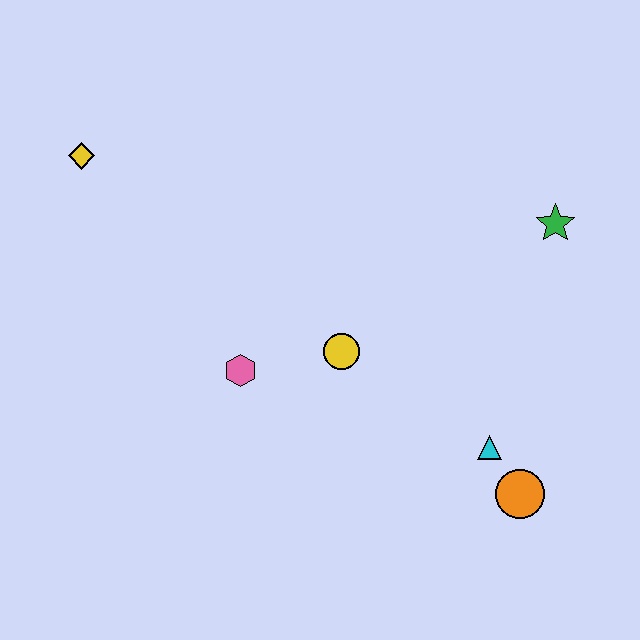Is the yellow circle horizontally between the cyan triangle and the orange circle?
No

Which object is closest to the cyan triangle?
The orange circle is closest to the cyan triangle.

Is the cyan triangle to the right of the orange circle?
No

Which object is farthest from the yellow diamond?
The orange circle is farthest from the yellow diamond.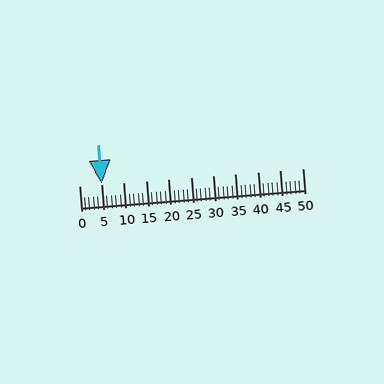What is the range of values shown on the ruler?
The ruler shows values from 0 to 50.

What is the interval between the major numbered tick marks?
The major tick marks are spaced 5 units apart.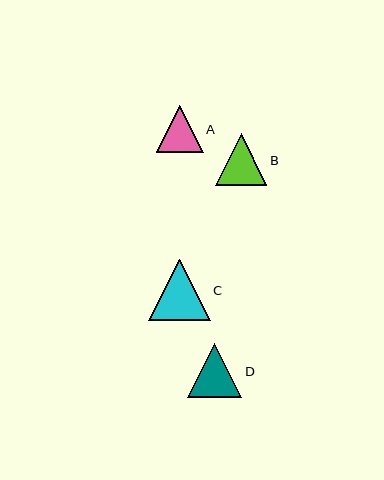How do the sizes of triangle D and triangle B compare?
Triangle D and triangle B are approximately the same size.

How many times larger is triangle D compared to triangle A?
Triangle D is approximately 1.2 times the size of triangle A.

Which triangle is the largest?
Triangle C is the largest with a size of approximately 61 pixels.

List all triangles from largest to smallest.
From largest to smallest: C, D, B, A.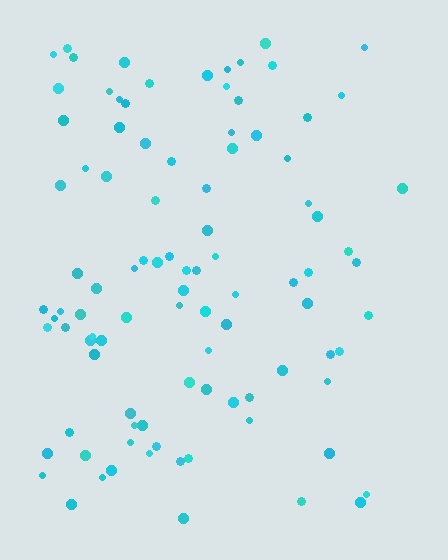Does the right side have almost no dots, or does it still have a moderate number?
Still a moderate number, just noticeably fewer than the left.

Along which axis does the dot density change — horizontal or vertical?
Horizontal.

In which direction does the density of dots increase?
From right to left, with the left side densest.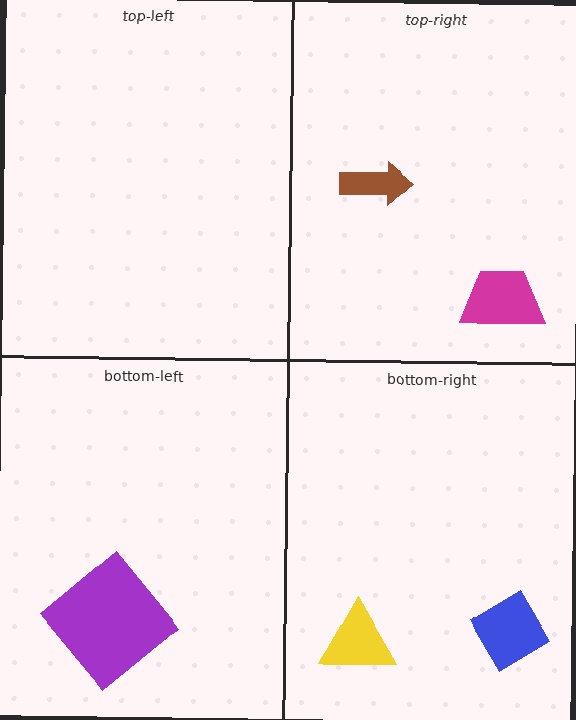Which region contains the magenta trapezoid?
The top-right region.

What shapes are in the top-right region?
The brown arrow, the magenta trapezoid.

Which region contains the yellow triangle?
The bottom-right region.